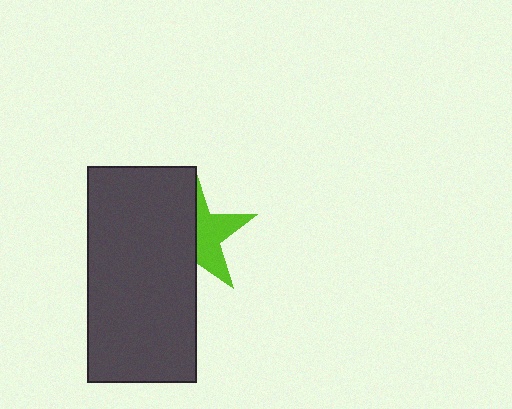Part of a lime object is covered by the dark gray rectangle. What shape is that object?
It is a star.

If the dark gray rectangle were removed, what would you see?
You would see the complete lime star.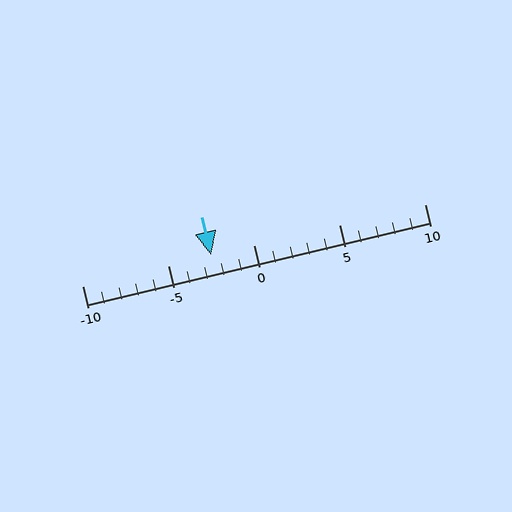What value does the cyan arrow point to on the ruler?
The cyan arrow points to approximately -2.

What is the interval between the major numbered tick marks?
The major tick marks are spaced 5 units apart.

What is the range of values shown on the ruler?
The ruler shows values from -10 to 10.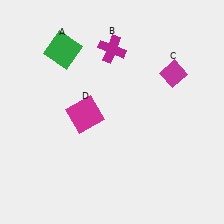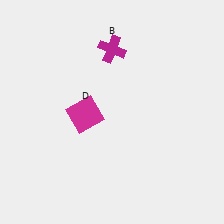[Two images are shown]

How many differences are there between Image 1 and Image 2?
There are 2 differences between the two images.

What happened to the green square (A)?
The green square (A) was removed in Image 2. It was in the top-left area of Image 1.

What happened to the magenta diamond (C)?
The magenta diamond (C) was removed in Image 2. It was in the top-right area of Image 1.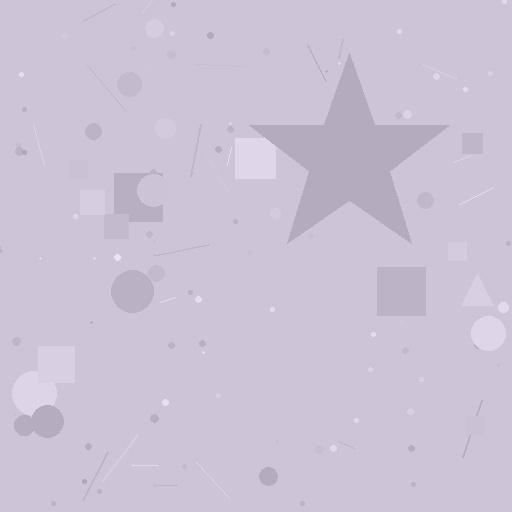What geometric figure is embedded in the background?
A star is embedded in the background.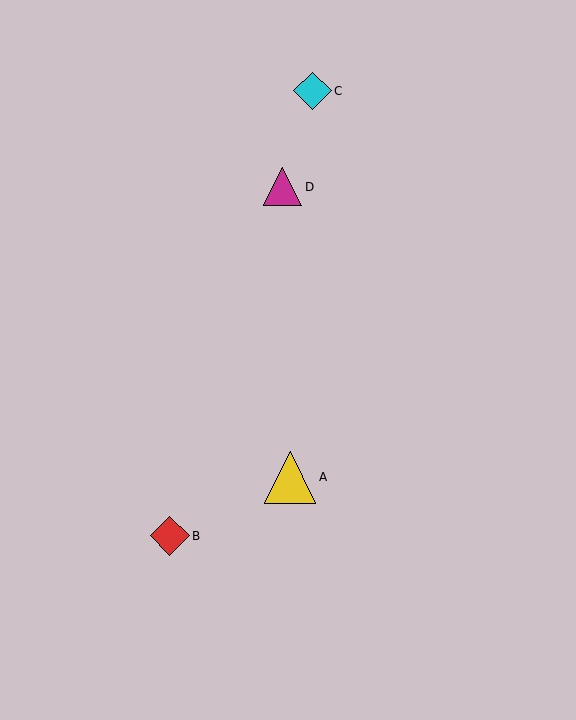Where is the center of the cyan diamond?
The center of the cyan diamond is at (312, 91).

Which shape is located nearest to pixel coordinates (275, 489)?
The yellow triangle (labeled A) at (290, 477) is nearest to that location.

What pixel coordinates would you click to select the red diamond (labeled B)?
Click at (170, 536) to select the red diamond B.